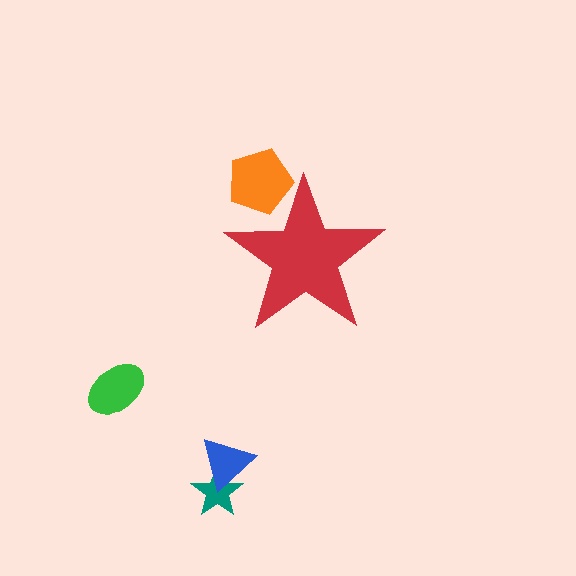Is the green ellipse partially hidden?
No, the green ellipse is fully visible.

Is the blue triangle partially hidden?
No, the blue triangle is fully visible.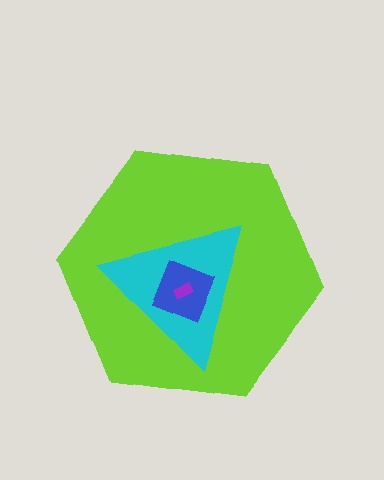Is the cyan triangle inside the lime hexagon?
Yes.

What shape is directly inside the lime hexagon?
The cyan triangle.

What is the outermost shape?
The lime hexagon.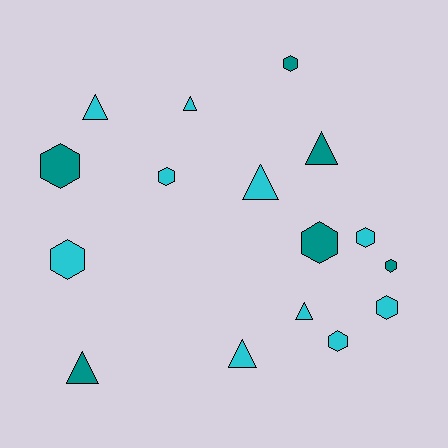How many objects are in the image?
There are 16 objects.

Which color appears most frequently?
Cyan, with 10 objects.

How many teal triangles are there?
There are 2 teal triangles.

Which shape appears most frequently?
Hexagon, with 9 objects.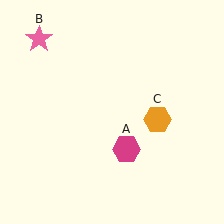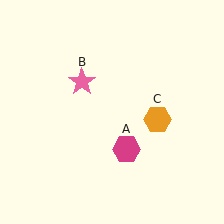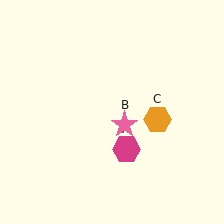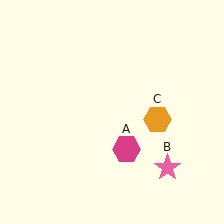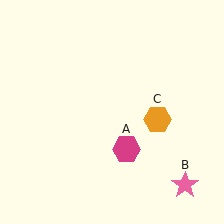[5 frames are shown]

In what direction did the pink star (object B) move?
The pink star (object B) moved down and to the right.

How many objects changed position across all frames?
1 object changed position: pink star (object B).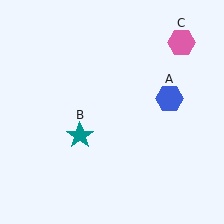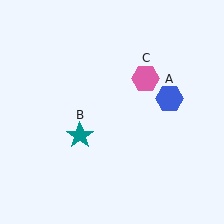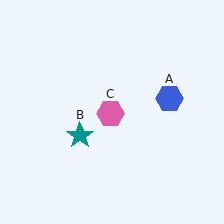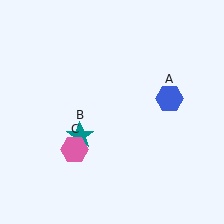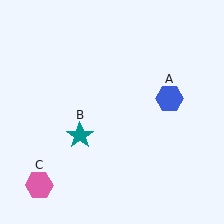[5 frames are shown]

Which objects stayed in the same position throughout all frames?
Blue hexagon (object A) and teal star (object B) remained stationary.